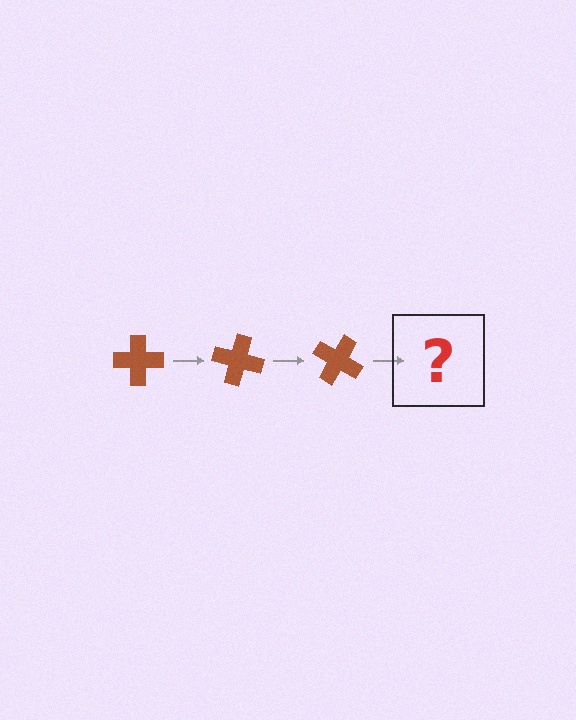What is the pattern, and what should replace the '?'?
The pattern is that the cross rotates 15 degrees each step. The '?' should be a brown cross rotated 45 degrees.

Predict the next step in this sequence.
The next step is a brown cross rotated 45 degrees.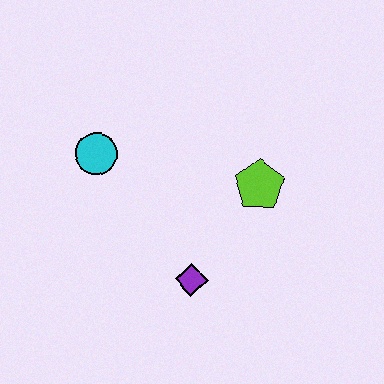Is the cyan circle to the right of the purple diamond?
No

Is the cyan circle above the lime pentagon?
Yes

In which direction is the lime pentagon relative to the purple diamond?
The lime pentagon is above the purple diamond.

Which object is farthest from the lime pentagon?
The cyan circle is farthest from the lime pentagon.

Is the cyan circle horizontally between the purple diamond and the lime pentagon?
No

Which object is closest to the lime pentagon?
The purple diamond is closest to the lime pentagon.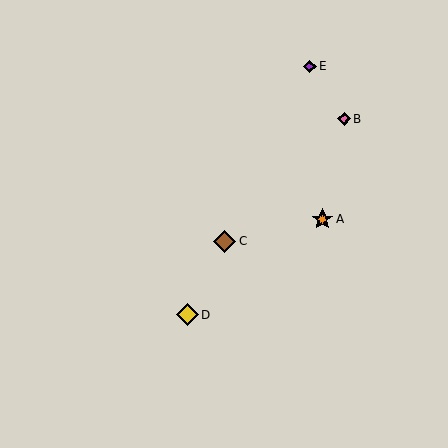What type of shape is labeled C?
Shape C is a brown diamond.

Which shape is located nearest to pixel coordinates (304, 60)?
The purple diamond (labeled E) at (310, 66) is nearest to that location.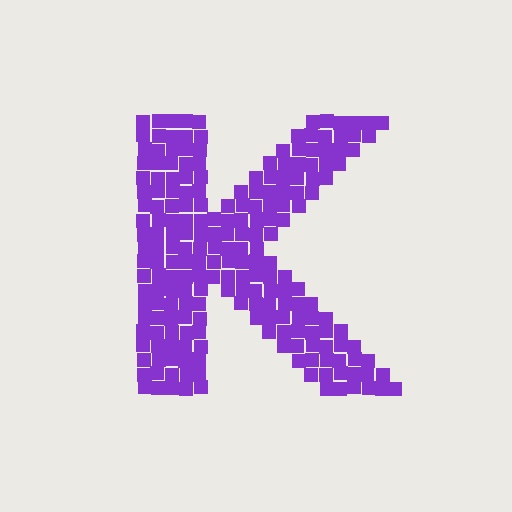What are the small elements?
The small elements are squares.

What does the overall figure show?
The overall figure shows the letter K.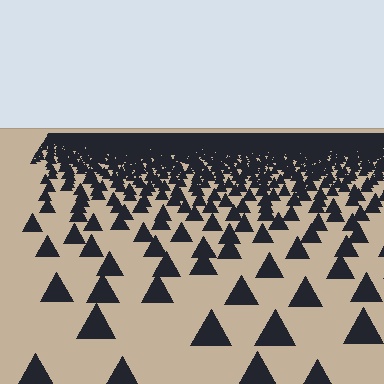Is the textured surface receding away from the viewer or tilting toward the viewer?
The surface is receding away from the viewer. Texture elements get smaller and denser toward the top.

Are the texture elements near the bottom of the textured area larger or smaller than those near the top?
Larger. Near the bottom, elements are closer to the viewer and appear at a bigger on-screen size.